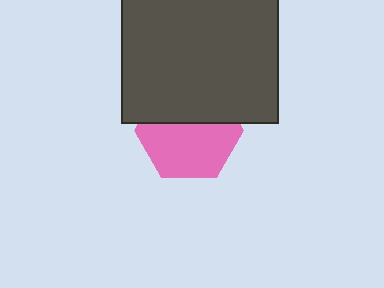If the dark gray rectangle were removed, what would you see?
You would see the complete pink hexagon.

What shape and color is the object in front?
The object in front is a dark gray rectangle.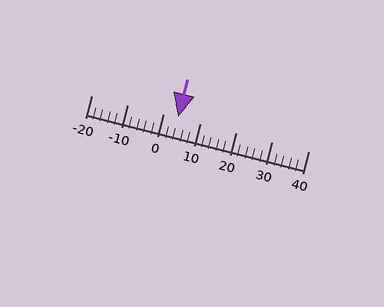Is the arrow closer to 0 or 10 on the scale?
The arrow is closer to 0.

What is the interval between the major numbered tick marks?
The major tick marks are spaced 10 units apart.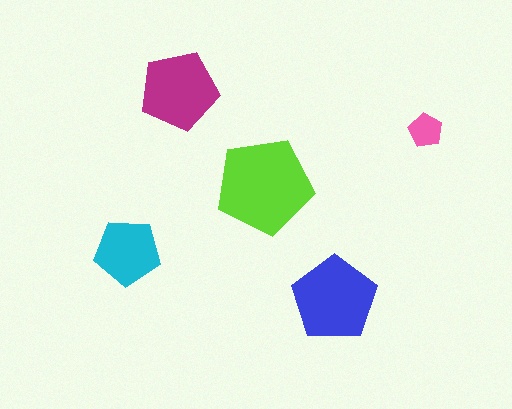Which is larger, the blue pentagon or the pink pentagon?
The blue one.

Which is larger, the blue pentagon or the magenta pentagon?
The blue one.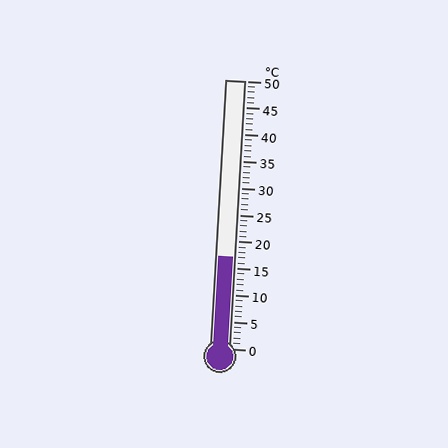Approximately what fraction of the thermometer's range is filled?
The thermometer is filled to approximately 35% of its range.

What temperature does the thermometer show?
The thermometer shows approximately 17°C.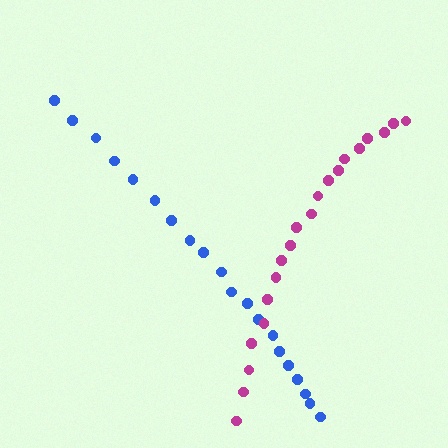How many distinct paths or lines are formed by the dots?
There are 2 distinct paths.